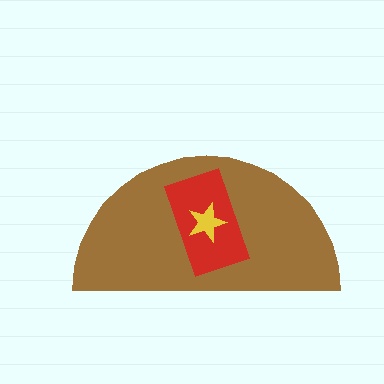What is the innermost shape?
The yellow star.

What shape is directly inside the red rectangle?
The yellow star.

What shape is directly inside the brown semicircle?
The red rectangle.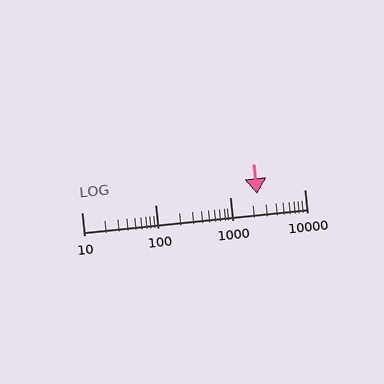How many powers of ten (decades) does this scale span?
The scale spans 3 decades, from 10 to 10000.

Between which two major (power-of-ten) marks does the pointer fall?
The pointer is between 1000 and 10000.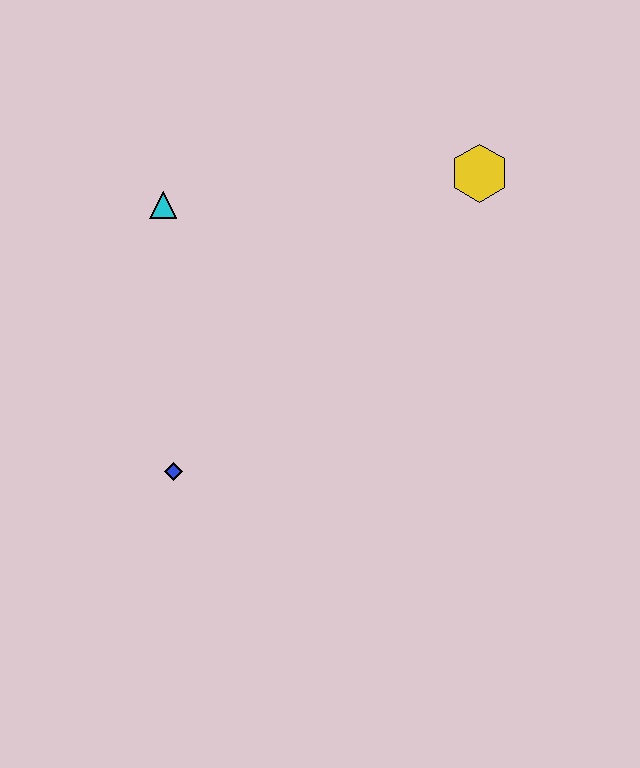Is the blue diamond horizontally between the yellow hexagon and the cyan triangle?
Yes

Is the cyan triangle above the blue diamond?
Yes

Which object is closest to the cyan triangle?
The blue diamond is closest to the cyan triangle.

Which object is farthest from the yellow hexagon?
The blue diamond is farthest from the yellow hexagon.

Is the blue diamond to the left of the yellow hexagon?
Yes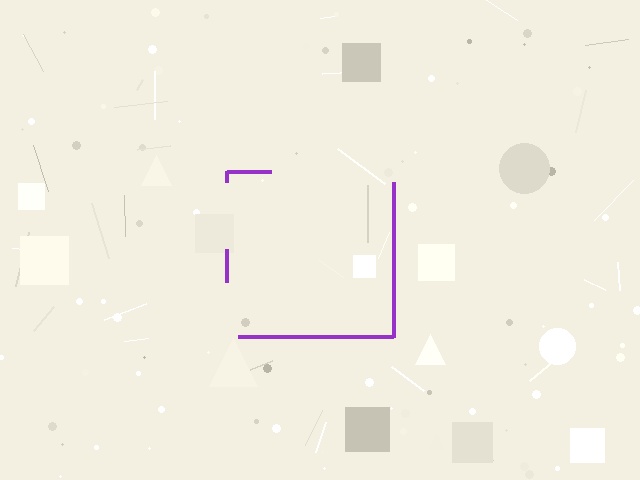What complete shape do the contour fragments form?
The contour fragments form a square.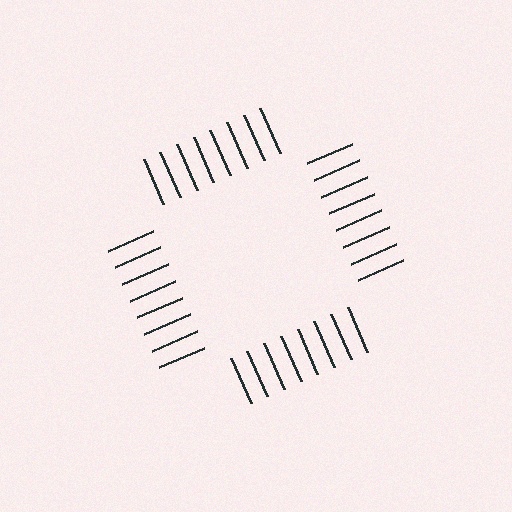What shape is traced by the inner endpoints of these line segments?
An illusory square — the line segments terminate on its edges but no continuous stroke is drawn.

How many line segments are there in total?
32 — 8 along each of the 4 edges.